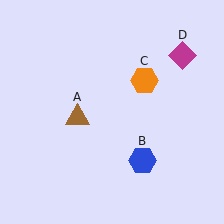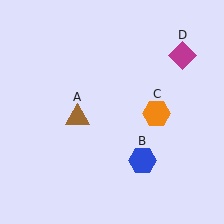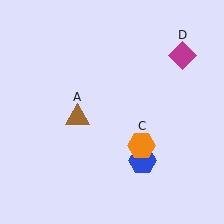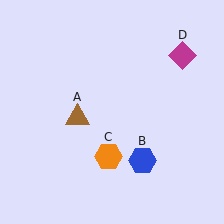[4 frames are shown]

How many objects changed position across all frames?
1 object changed position: orange hexagon (object C).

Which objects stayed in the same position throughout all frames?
Brown triangle (object A) and blue hexagon (object B) and magenta diamond (object D) remained stationary.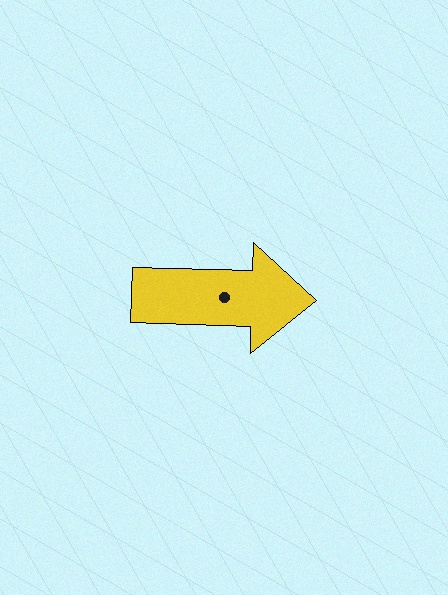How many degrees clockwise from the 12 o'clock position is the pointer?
Approximately 92 degrees.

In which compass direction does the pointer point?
East.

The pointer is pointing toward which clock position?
Roughly 3 o'clock.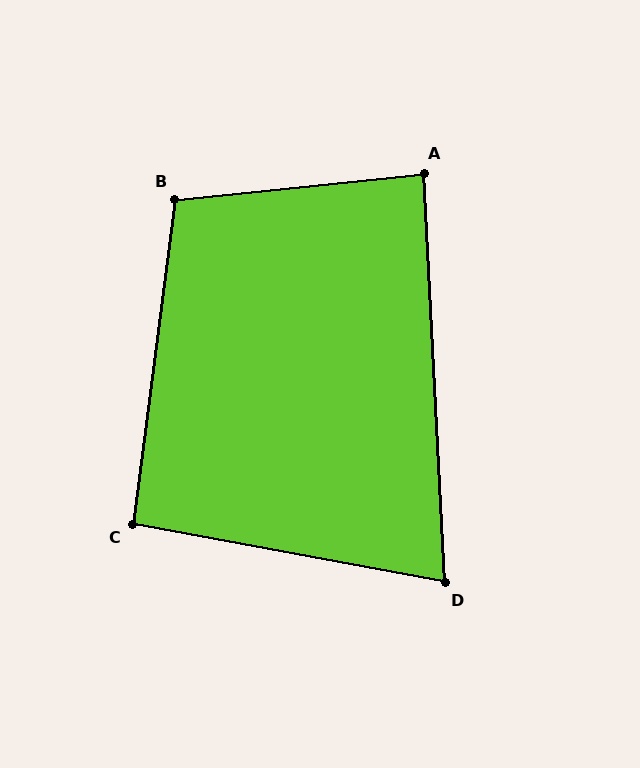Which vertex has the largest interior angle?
B, at approximately 103 degrees.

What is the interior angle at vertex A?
Approximately 87 degrees (approximately right).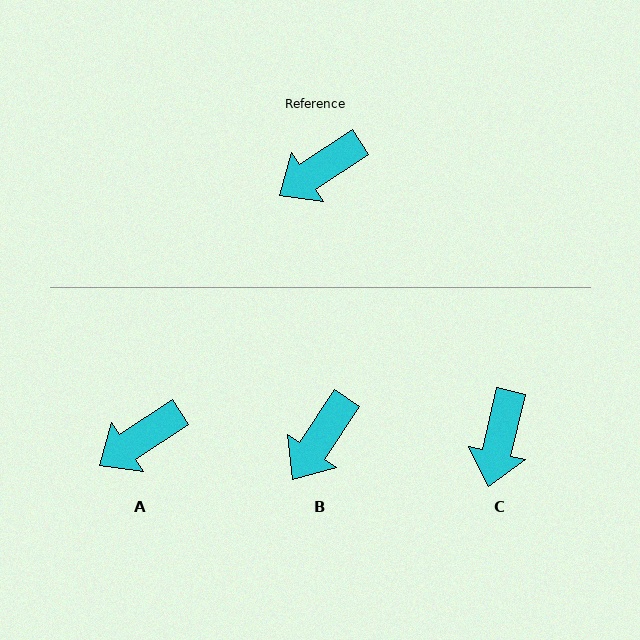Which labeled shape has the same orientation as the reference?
A.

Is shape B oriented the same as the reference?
No, it is off by about 23 degrees.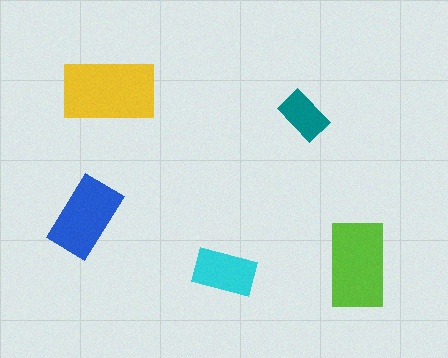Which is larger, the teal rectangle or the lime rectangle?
The lime one.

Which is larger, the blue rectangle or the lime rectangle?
The lime one.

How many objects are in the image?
There are 5 objects in the image.